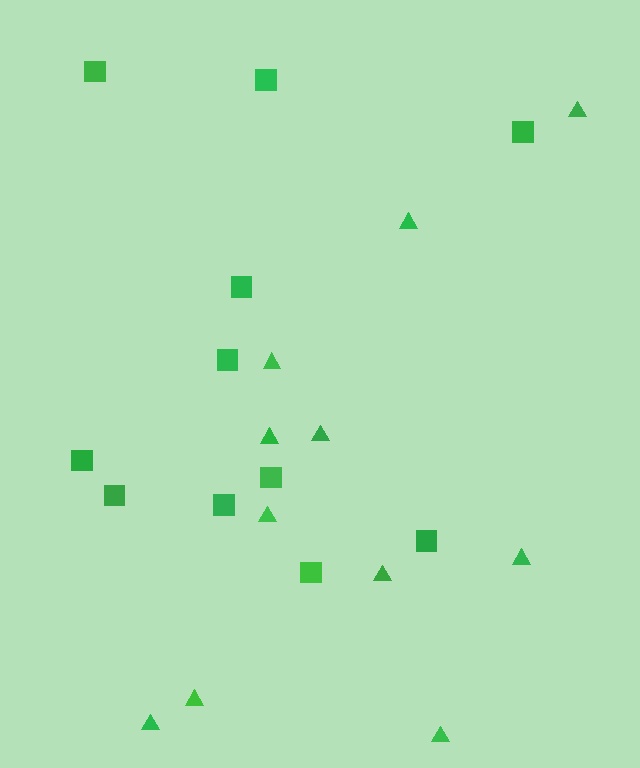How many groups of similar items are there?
There are 2 groups: one group of squares (11) and one group of triangles (11).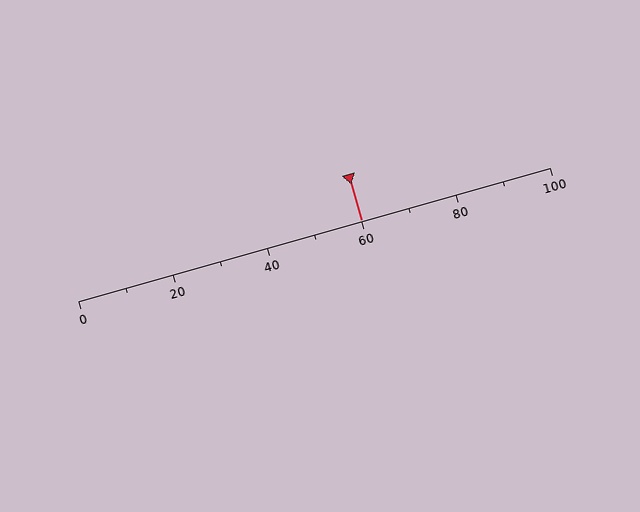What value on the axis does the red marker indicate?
The marker indicates approximately 60.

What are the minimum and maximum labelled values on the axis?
The axis runs from 0 to 100.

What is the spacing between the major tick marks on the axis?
The major ticks are spaced 20 apart.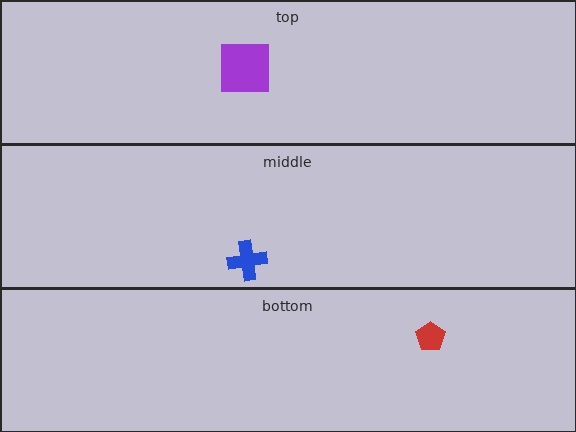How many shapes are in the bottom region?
1.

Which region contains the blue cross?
The middle region.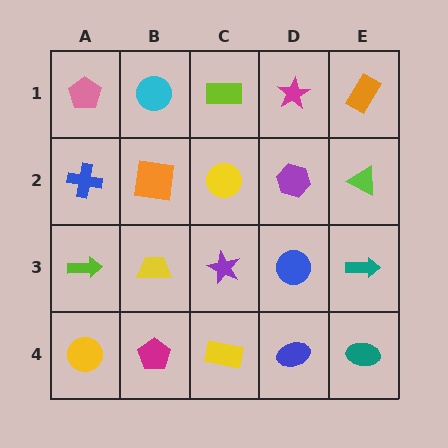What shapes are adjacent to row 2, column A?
A pink pentagon (row 1, column A), a lime arrow (row 3, column A), an orange square (row 2, column B).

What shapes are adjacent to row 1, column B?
An orange square (row 2, column B), a pink pentagon (row 1, column A), a lime rectangle (row 1, column C).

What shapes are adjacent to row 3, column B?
An orange square (row 2, column B), a magenta pentagon (row 4, column B), a lime arrow (row 3, column A), a purple star (row 3, column C).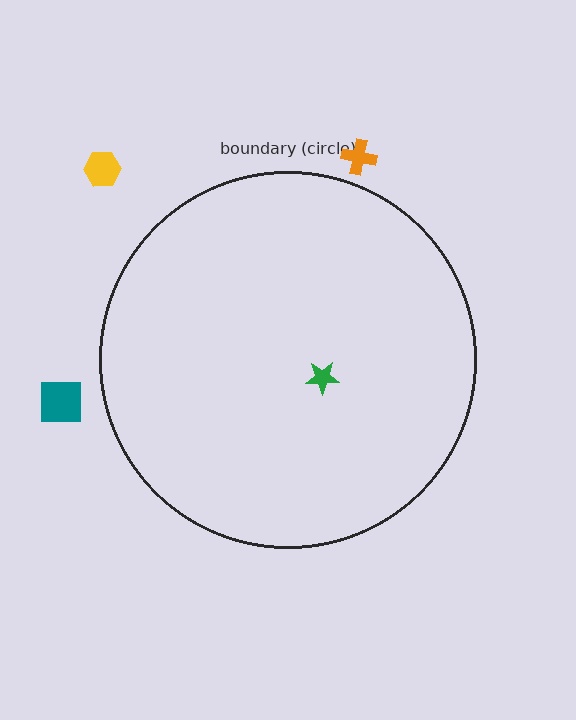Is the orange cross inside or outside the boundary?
Outside.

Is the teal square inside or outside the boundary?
Outside.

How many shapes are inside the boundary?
1 inside, 3 outside.